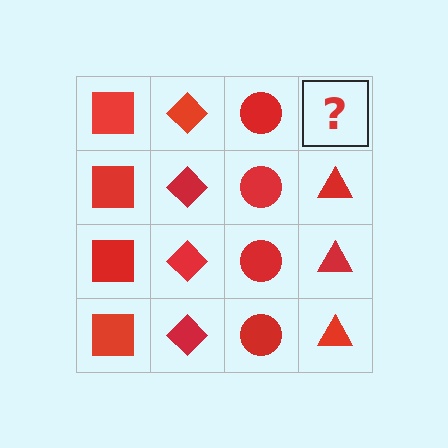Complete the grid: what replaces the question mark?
The question mark should be replaced with a red triangle.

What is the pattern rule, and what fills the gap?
The rule is that each column has a consistent shape. The gap should be filled with a red triangle.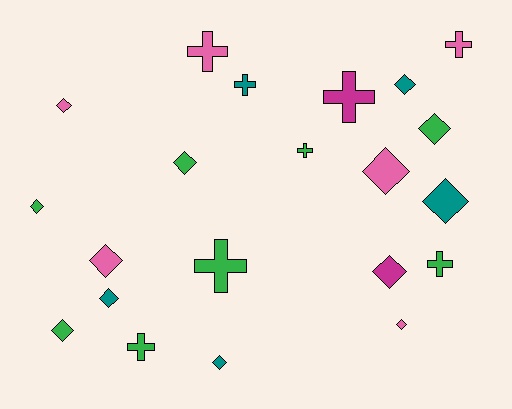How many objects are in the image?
There are 21 objects.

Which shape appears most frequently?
Diamond, with 13 objects.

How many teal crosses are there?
There is 1 teal cross.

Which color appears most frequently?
Green, with 8 objects.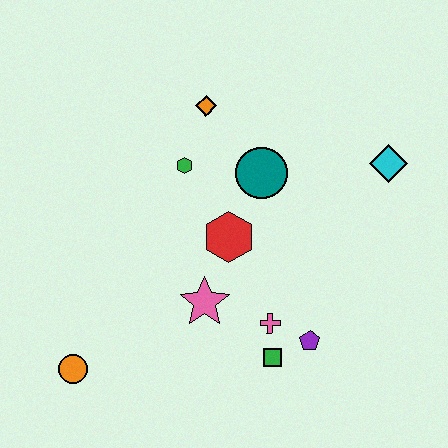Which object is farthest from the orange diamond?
The orange circle is farthest from the orange diamond.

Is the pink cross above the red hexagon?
No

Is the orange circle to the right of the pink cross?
No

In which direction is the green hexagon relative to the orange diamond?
The green hexagon is below the orange diamond.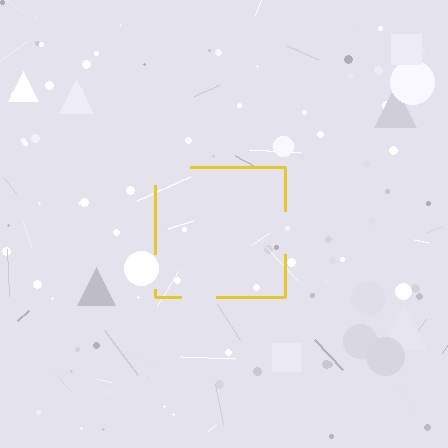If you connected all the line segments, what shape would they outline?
They would outline a square.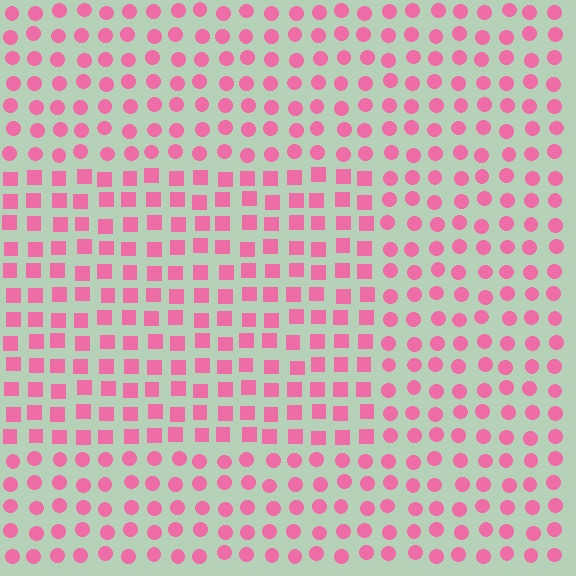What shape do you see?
I see a rectangle.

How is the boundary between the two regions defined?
The boundary is defined by a change in element shape: squares inside vs. circles outside. All elements share the same color and spacing.